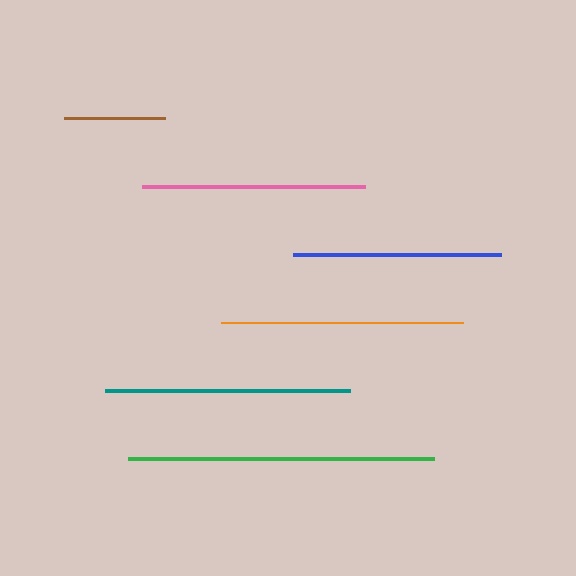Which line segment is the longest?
The green line is the longest at approximately 305 pixels.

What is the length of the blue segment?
The blue segment is approximately 208 pixels long.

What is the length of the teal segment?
The teal segment is approximately 245 pixels long.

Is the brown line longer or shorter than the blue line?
The blue line is longer than the brown line.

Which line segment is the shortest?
The brown line is the shortest at approximately 101 pixels.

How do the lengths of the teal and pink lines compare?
The teal and pink lines are approximately the same length.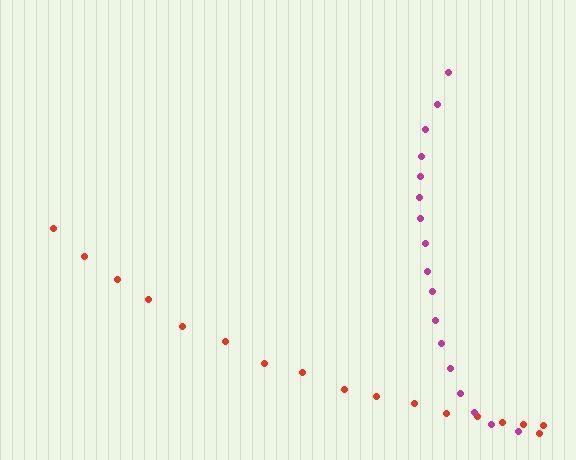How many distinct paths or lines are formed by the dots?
There are 2 distinct paths.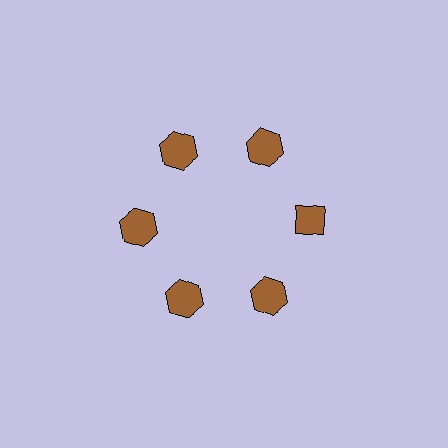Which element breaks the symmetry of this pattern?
The brown diamond at roughly the 3 o'clock position breaks the symmetry. All other shapes are brown hexagons.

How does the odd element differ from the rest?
It has a different shape: diamond instead of hexagon.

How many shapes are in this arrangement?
There are 6 shapes arranged in a ring pattern.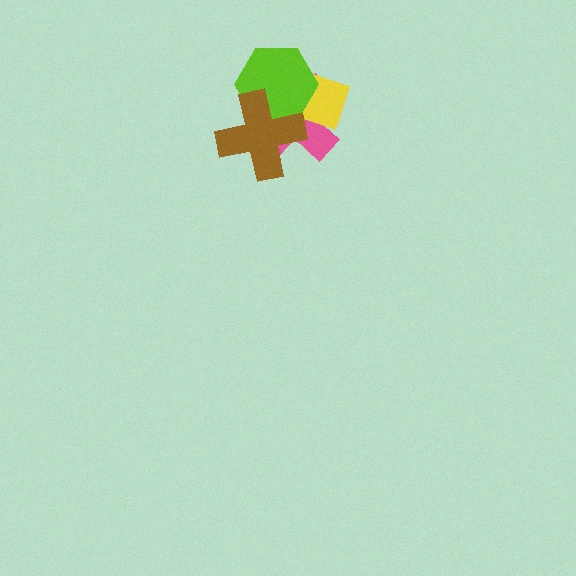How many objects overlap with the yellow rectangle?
3 objects overlap with the yellow rectangle.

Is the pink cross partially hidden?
Yes, it is partially covered by another shape.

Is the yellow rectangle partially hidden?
Yes, it is partially covered by another shape.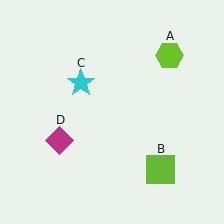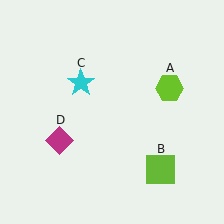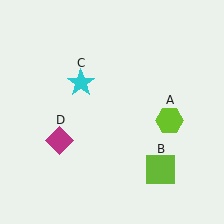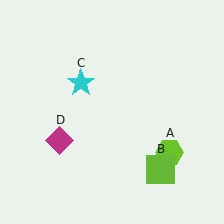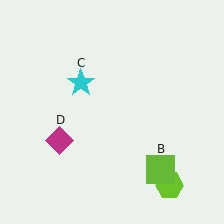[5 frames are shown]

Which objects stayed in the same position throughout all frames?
Lime square (object B) and cyan star (object C) and magenta diamond (object D) remained stationary.